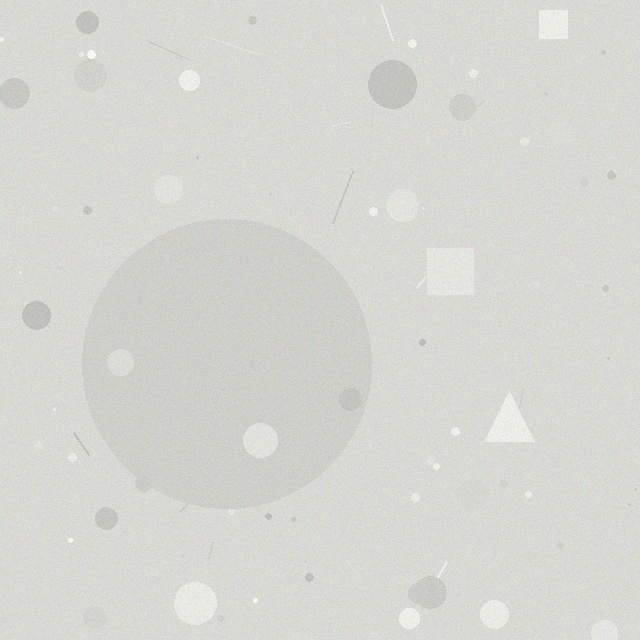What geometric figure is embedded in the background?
A circle is embedded in the background.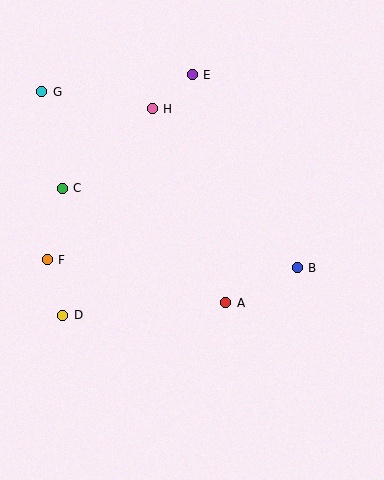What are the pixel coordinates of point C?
Point C is at (62, 188).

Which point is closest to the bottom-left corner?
Point D is closest to the bottom-left corner.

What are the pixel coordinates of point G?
Point G is at (42, 92).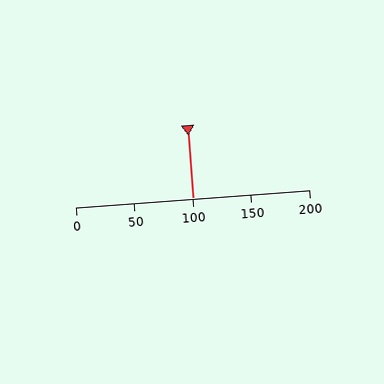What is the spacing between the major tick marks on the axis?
The major ticks are spaced 50 apart.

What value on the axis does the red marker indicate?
The marker indicates approximately 100.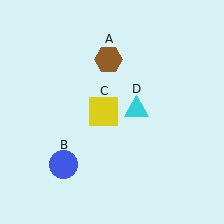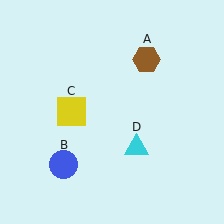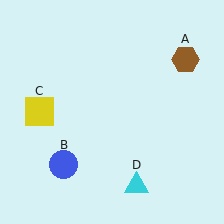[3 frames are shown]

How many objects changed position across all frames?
3 objects changed position: brown hexagon (object A), yellow square (object C), cyan triangle (object D).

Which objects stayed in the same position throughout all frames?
Blue circle (object B) remained stationary.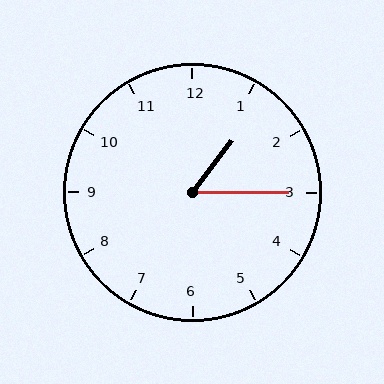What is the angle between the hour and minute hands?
Approximately 52 degrees.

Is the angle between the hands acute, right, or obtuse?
It is acute.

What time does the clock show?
1:15.